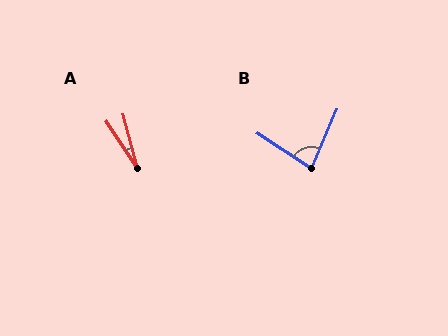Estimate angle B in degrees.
Approximately 81 degrees.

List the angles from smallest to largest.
A (19°), B (81°).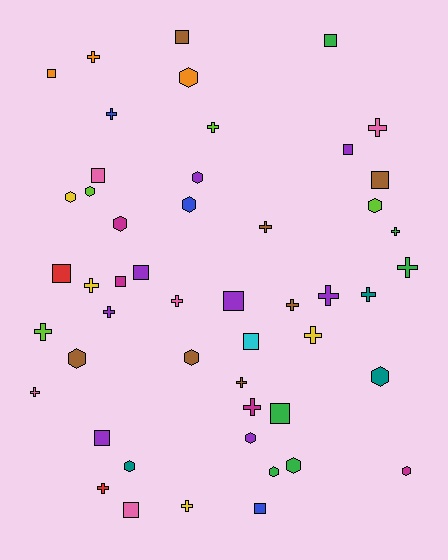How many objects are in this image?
There are 50 objects.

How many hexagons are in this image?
There are 15 hexagons.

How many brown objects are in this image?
There are 7 brown objects.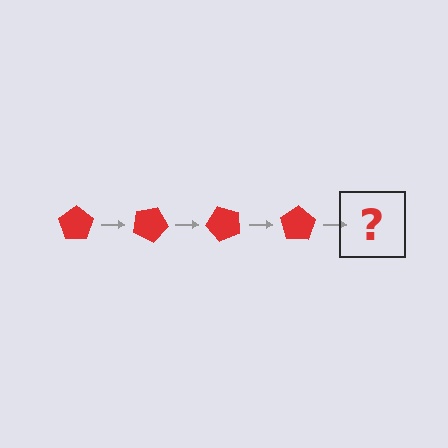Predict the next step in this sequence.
The next step is a red pentagon rotated 100 degrees.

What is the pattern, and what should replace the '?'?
The pattern is that the pentagon rotates 25 degrees each step. The '?' should be a red pentagon rotated 100 degrees.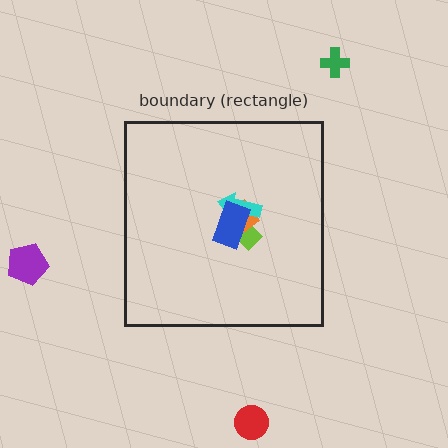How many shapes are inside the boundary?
4 inside, 3 outside.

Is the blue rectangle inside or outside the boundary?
Inside.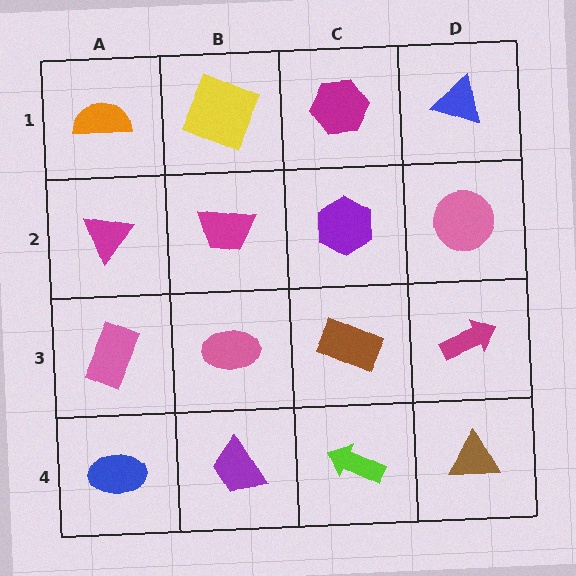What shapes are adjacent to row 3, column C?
A purple hexagon (row 2, column C), a lime arrow (row 4, column C), a pink ellipse (row 3, column B), a magenta arrow (row 3, column D).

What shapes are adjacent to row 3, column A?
A magenta triangle (row 2, column A), a blue ellipse (row 4, column A), a pink ellipse (row 3, column B).